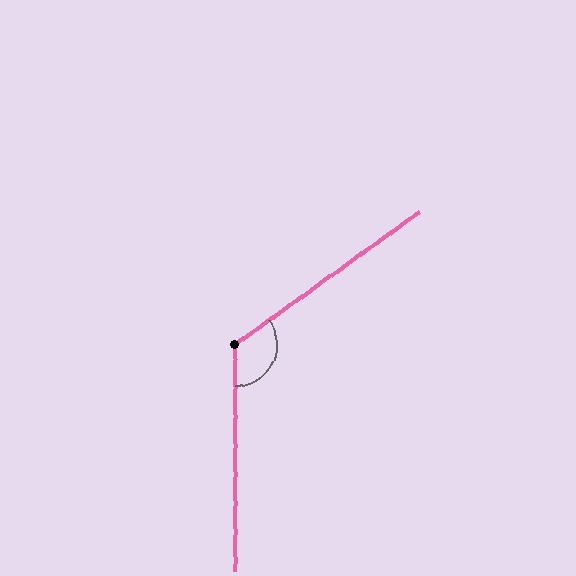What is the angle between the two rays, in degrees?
Approximately 126 degrees.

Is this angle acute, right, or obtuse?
It is obtuse.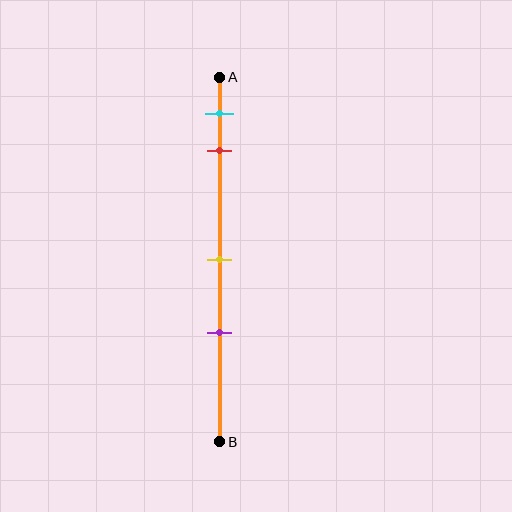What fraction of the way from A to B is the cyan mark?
The cyan mark is approximately 10% (0.1) of the way from A to B.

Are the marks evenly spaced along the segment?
No, the marks are not evenly spaced.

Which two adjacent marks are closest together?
The cyan and red marks are the closest adjacent pair.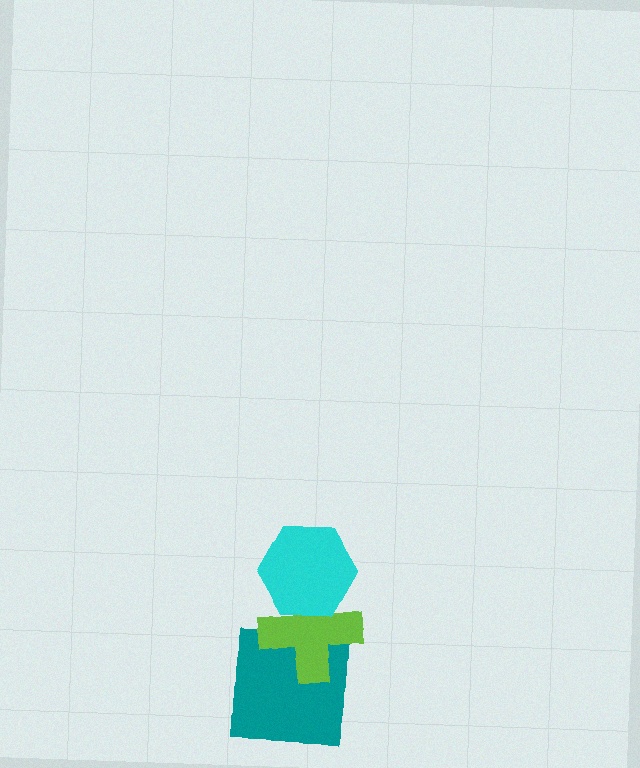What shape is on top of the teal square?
The lime cross is on top of the teal square.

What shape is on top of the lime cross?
The cyan hexagon is on top of the lime cross.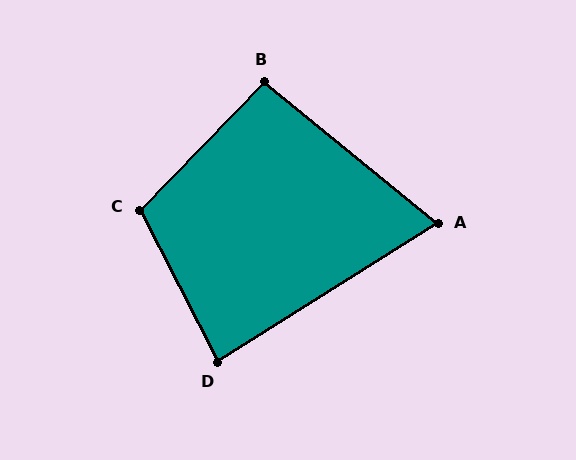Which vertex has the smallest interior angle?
A, at approximately 72 degrees.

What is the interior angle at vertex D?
Approximately 85 degrees (approximately right).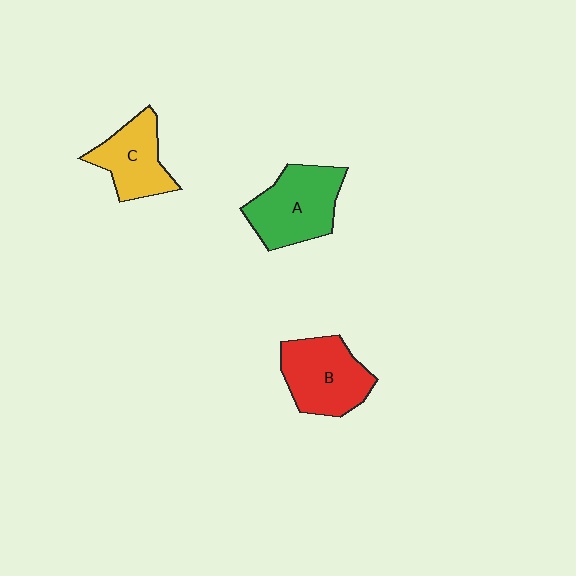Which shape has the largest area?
Shape A (green).